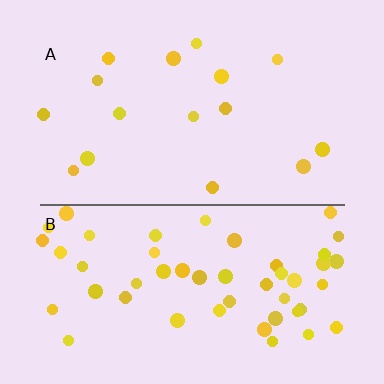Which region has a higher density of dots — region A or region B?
B (the bottom).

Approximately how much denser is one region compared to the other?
Approximately 3.2× — region B over region A.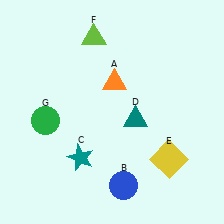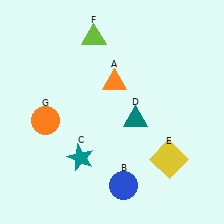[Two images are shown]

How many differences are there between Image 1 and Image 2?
There is 1 difference between the two images.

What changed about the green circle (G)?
In Image 1, G is green. In Image 2, it changed to orange.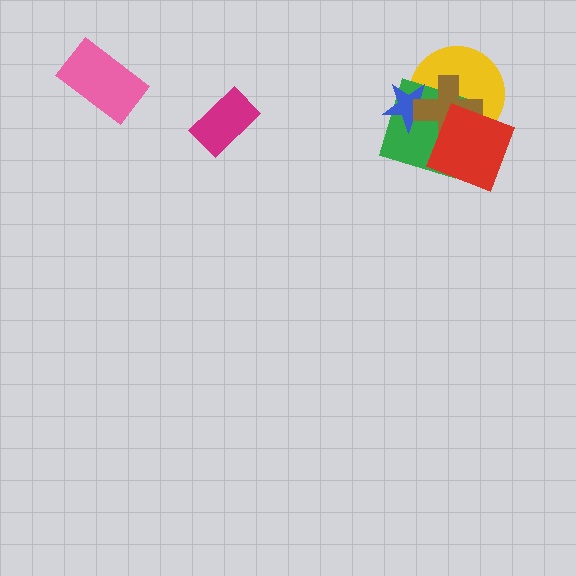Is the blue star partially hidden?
Yes, it is partially covered by another shape.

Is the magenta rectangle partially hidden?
No, no other shape covers it.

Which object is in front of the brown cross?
The red diamond is in front of the brown cross.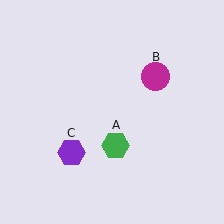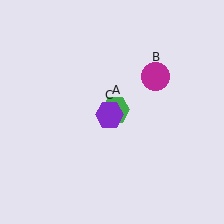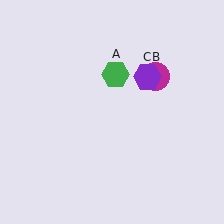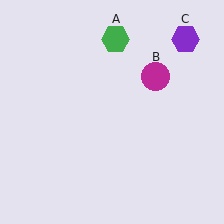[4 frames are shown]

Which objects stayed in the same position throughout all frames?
Magenta circle (object B) remained stationary.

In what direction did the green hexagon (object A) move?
The green hexagon (object A) moved up.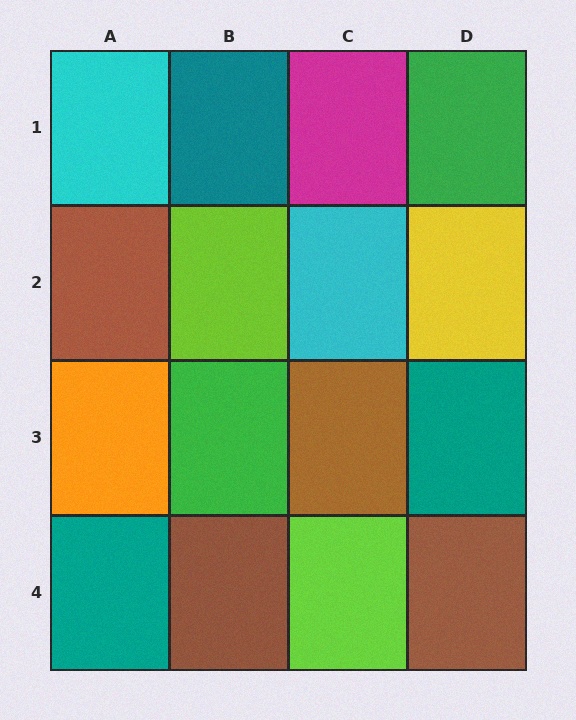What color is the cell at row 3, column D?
Teal.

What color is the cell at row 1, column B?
Teal.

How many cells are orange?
1 cell is orange.